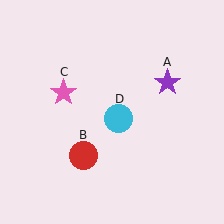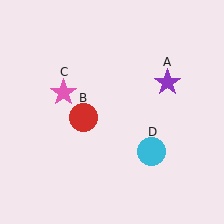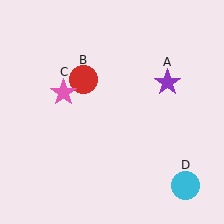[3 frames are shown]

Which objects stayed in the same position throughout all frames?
Purple star (object A) and pink star (object C) remained stationary.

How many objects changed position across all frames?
2 objects changed position: red circle (object B), cyan circle (object D).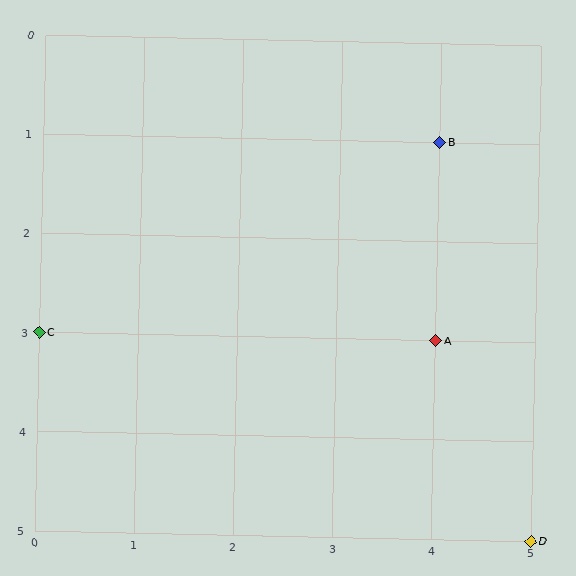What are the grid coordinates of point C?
Point C is at grid coordinates (0, 3).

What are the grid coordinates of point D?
Point D is at grid coordinates (5, 5).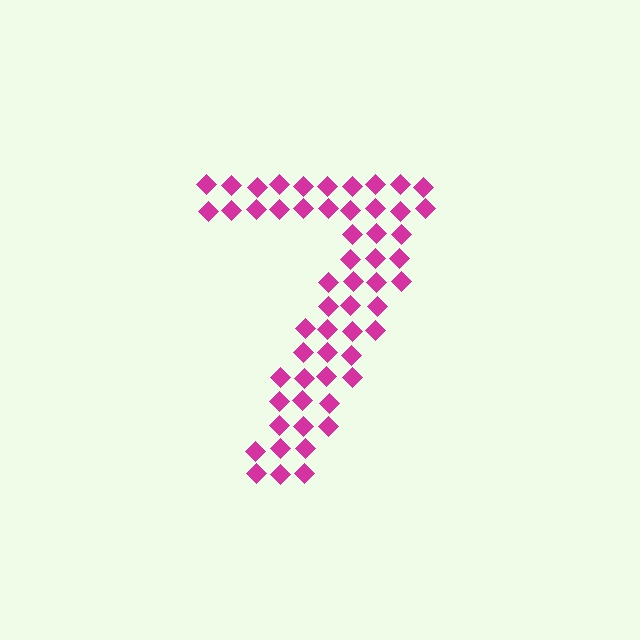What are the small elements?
The small elements are diamonds.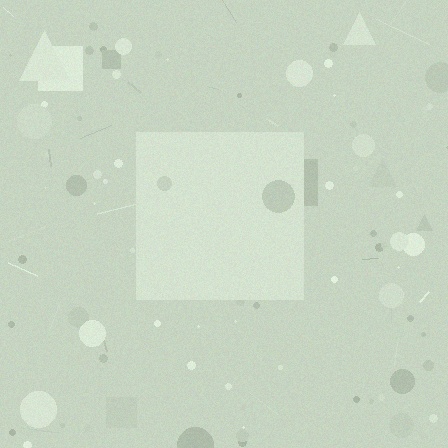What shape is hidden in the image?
A square is hidden in the image.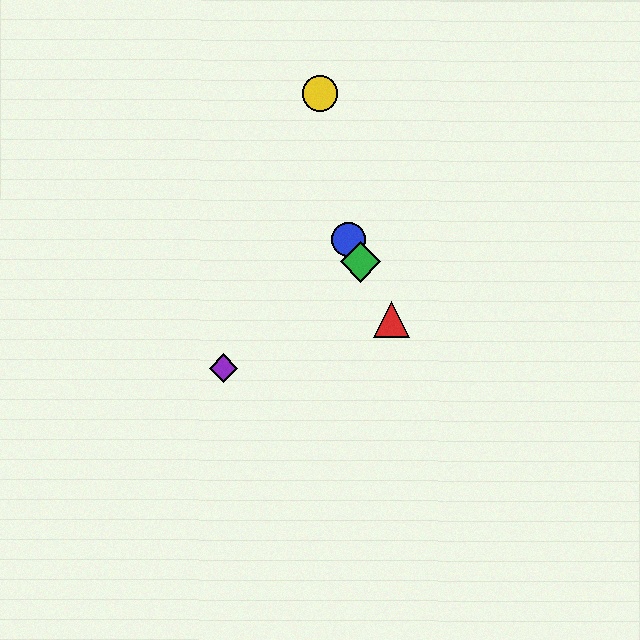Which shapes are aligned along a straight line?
The red triangle, the blue circle, the green diamond are aligned along a straight line.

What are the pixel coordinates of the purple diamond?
The purple diamond is at (223, 368).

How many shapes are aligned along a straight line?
3 shapes (the red triangle, the blue circle, the green diamond) are aligned along a straight line.